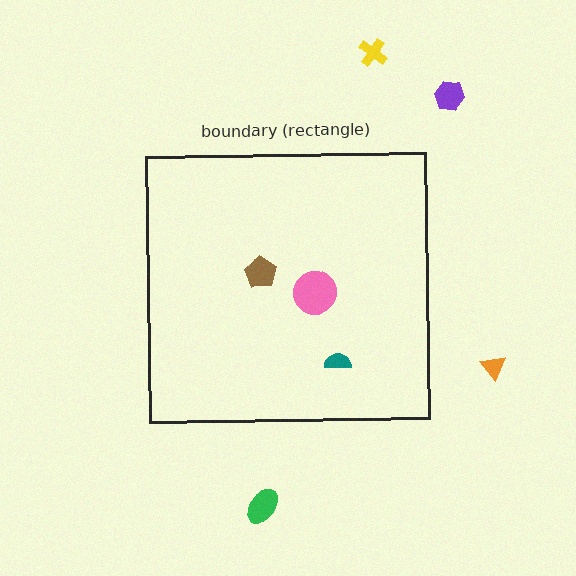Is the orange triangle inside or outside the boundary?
Outside.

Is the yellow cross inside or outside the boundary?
Outside.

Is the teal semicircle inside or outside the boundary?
Inside.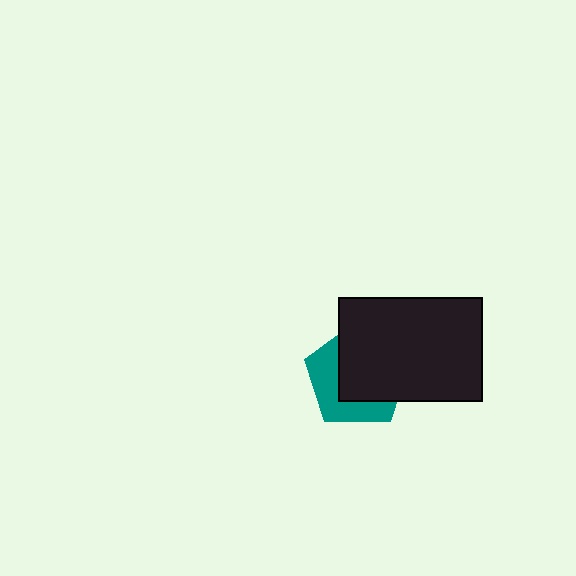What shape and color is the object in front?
The object in front is a black rectangle.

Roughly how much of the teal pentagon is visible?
A small part of it is visible (roughly 40%).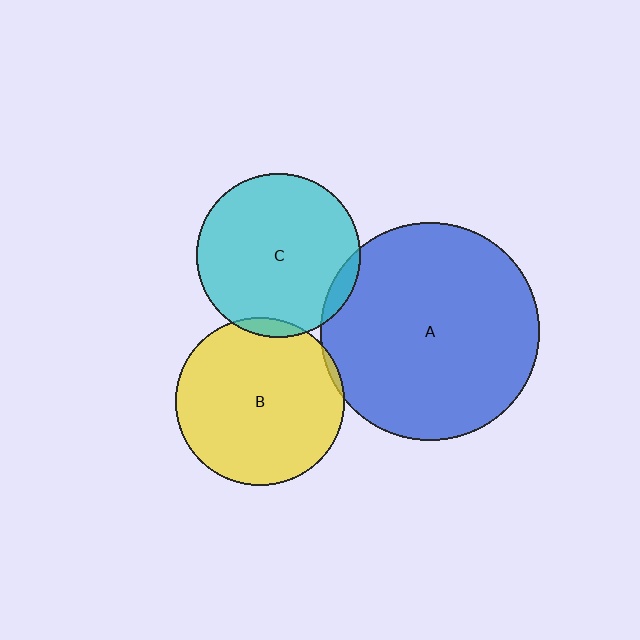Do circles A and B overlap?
Yes.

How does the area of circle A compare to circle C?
Approximately 1.8 times.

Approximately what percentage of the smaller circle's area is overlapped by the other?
Approximately 5%.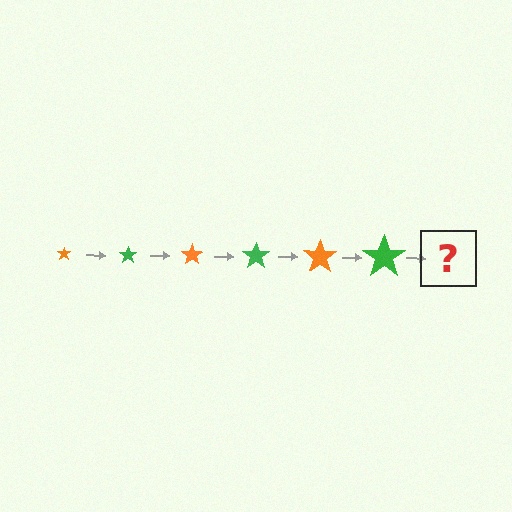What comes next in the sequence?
The next element should be an orange star, larger than the previous one.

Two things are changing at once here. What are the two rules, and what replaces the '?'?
The two rules are that the star grows larger each step and the color cycles through orange and green. The '?' should be an orange star, larger than the previous one.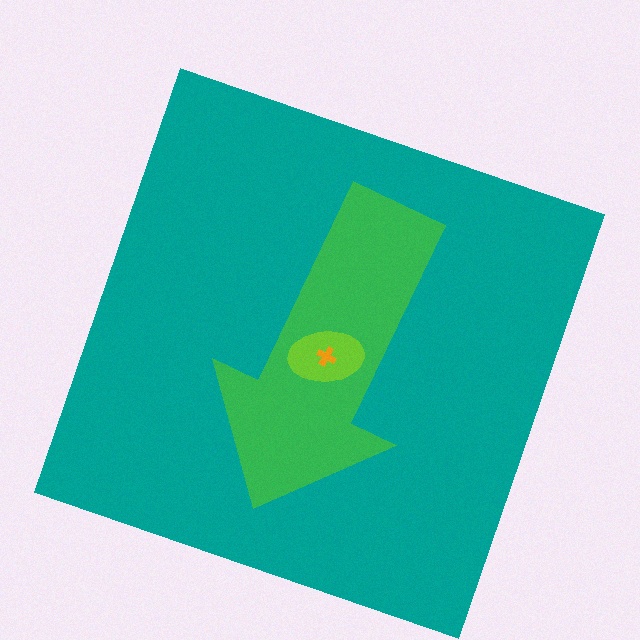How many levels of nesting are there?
4.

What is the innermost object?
The orange cross.